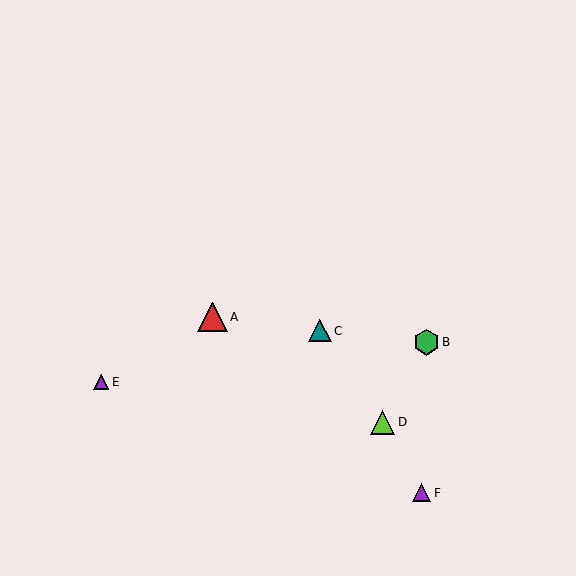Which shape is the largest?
The red triangle (labeled A) is the largest.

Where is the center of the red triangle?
The center of the red triangle is at (213, 317).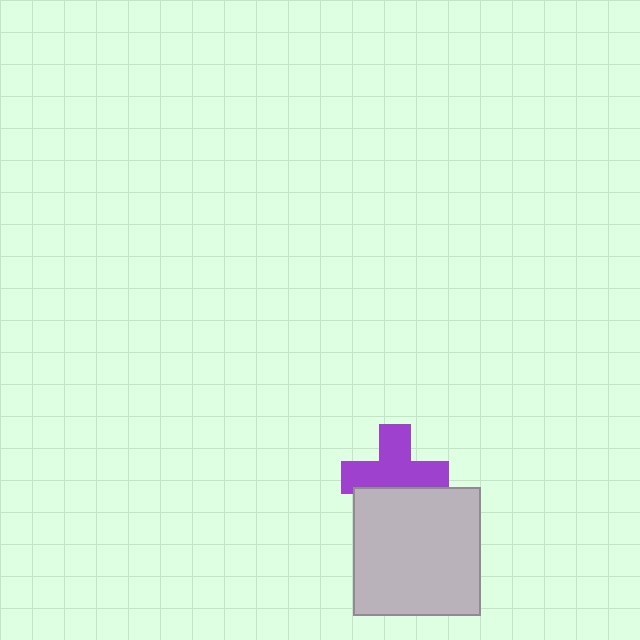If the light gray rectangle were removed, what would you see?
You would see the complete purple cross.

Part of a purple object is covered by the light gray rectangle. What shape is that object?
It is a cross.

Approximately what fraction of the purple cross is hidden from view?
Roughly 30% of the purple cross is hidden behind the light gray rectangle.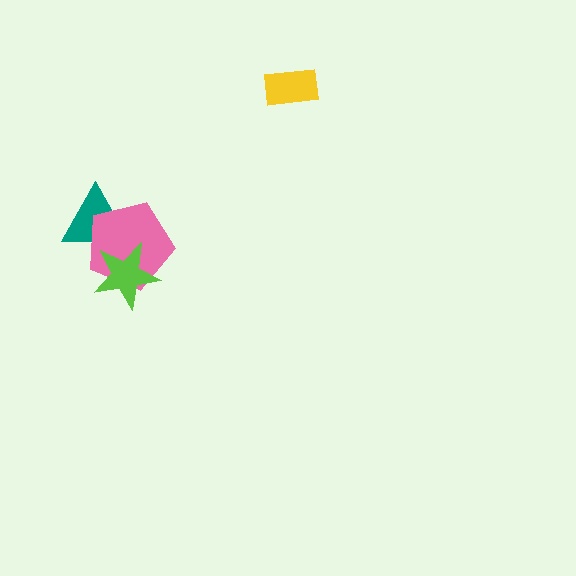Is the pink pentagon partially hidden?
Yes, it is partially covered by another shape.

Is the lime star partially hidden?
No, no other shape covers it.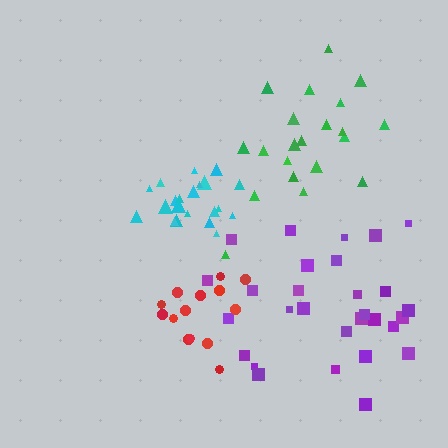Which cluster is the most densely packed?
Cyan.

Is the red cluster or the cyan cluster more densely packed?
Cyan.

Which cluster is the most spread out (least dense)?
Purple.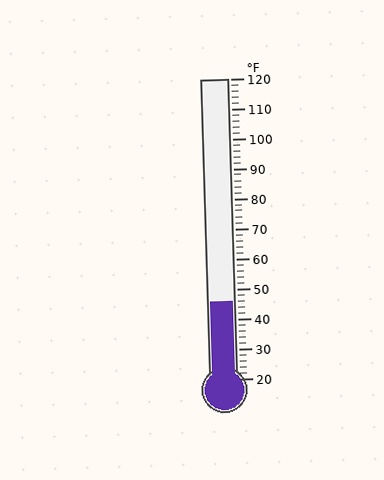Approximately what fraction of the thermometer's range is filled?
The thermometer is filled to approximately 25% of its range.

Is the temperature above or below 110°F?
The temperature is below 110°F.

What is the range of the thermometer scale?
The thermometer scale ranges from 20°F to 120°F.